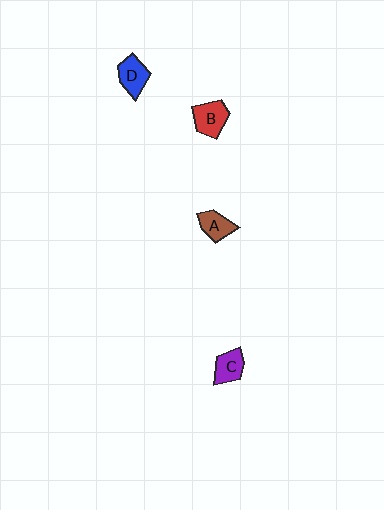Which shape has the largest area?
Shape B (red).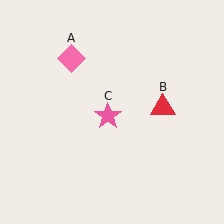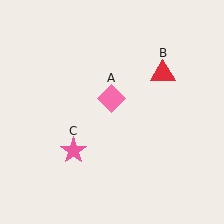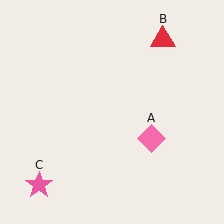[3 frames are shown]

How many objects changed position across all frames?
3 objects changed position: pink diamond (object A), red triangle (object B), pink star (object C).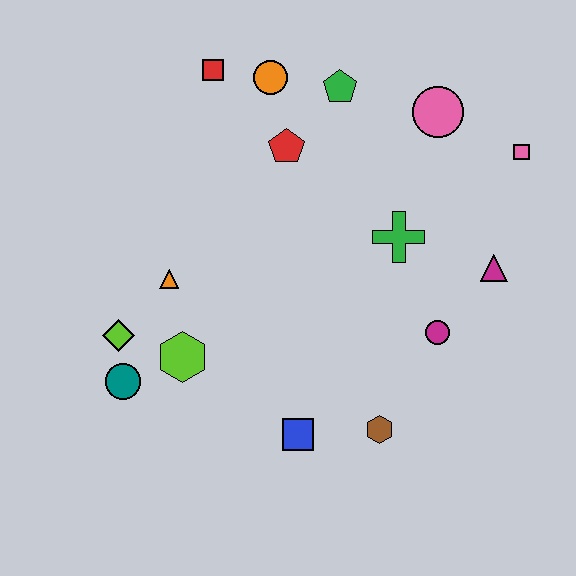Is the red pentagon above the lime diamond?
Yes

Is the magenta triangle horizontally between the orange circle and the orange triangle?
No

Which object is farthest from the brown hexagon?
The red square is farthest from the brown hexagon.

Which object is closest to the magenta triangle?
The magenta circle is closest to the magenta triangle.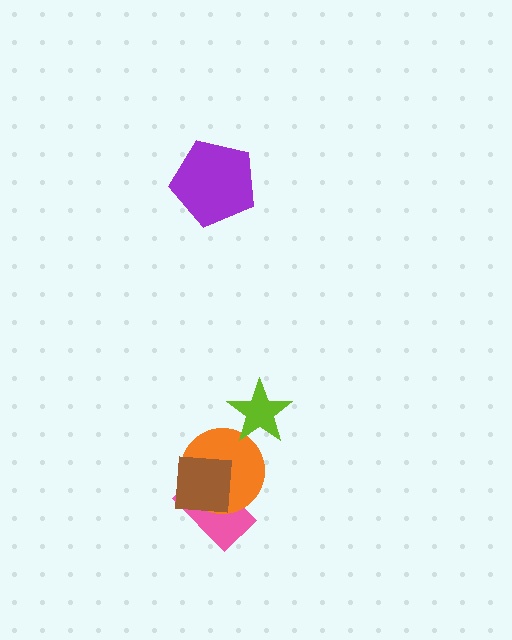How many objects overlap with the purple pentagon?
0 objects overlap with the purple pentagon.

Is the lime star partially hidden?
No, no other shape covers it.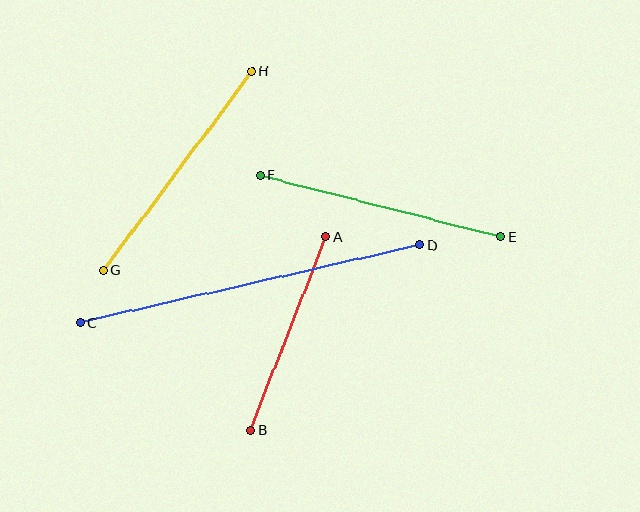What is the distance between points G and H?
The distance is approximately 248 pixels.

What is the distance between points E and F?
The distance is approximately 248 pixels.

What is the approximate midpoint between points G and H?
The midpoint is at approximately (177, 171) pixels.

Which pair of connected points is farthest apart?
Points C and D are farthest apart.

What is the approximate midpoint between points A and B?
The midpoint is at approximately (288, 334) pixels.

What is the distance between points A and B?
The distance is approximately 208 pixels.